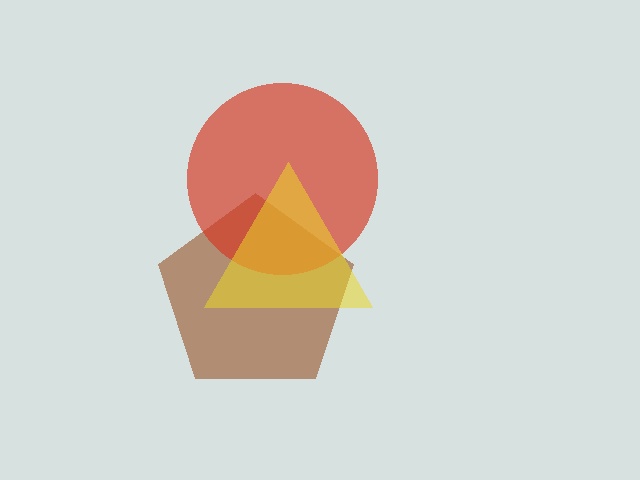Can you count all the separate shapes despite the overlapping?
Yes, there are 3 separate shapes.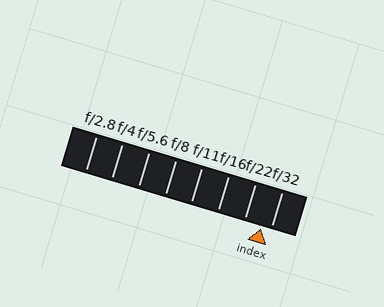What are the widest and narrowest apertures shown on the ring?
The widest aperture shown is f/2.8 and the narrowest is f/32.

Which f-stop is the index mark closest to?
The index mark is closest to f/32.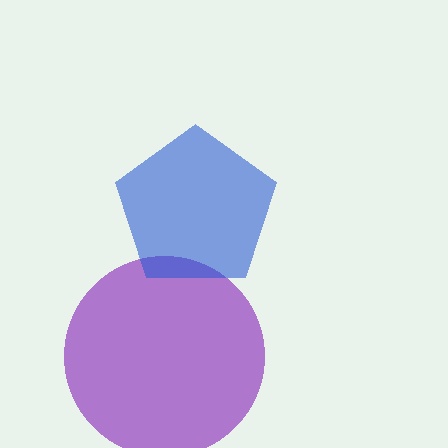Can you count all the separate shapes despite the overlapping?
Yes, there are 2 separate shapes.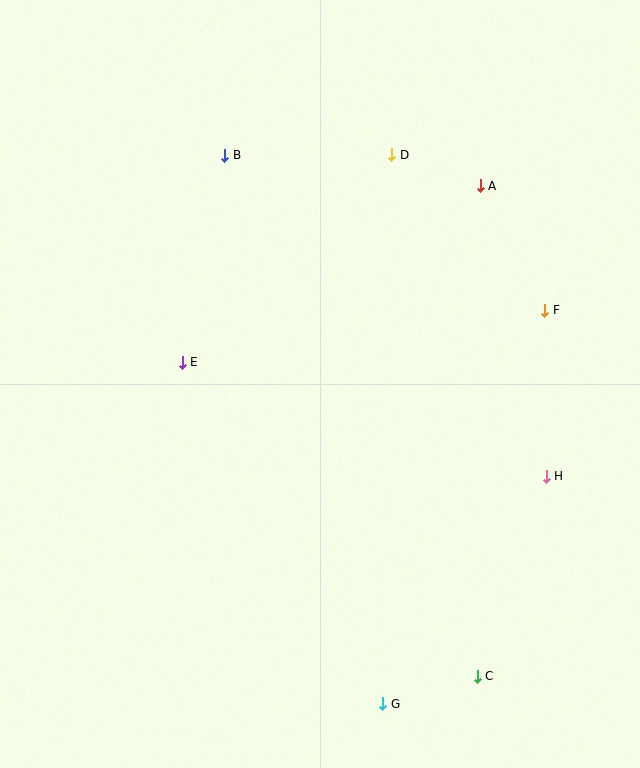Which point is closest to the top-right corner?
Point A is closest to the top-right corner.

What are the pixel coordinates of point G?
Point G is at (383, 704).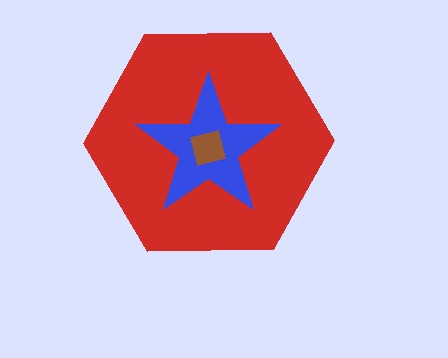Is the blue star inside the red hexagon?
Yes.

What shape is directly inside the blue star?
The brown square.